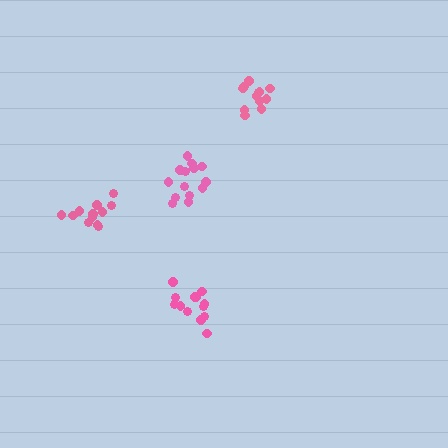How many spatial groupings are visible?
There are 4 spatial groupings.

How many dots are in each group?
Group 1: 12 dots, Group 2: 12 dots, Group 3: 13 dots, Group 4: 14 dots (51 total).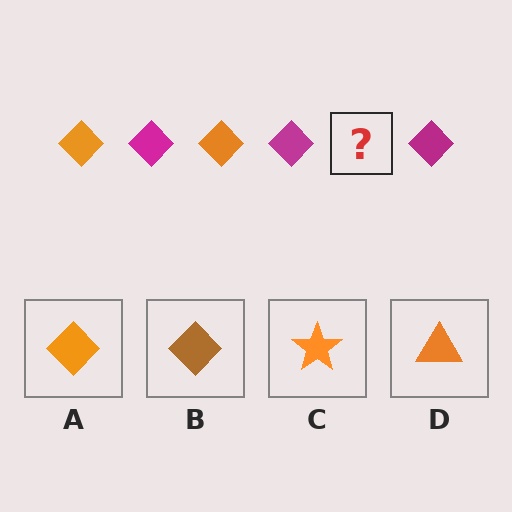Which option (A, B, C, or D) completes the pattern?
A.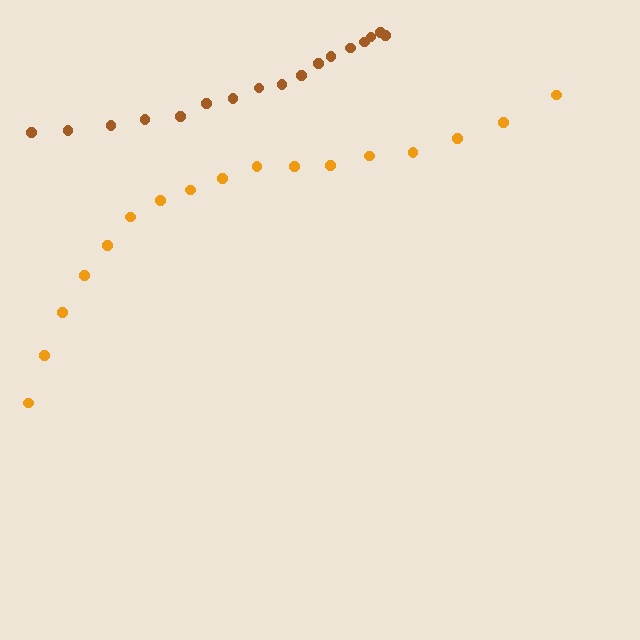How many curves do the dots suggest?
There are 2 distinct paths.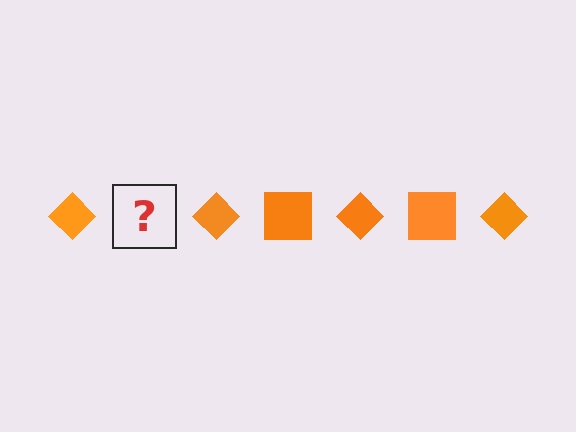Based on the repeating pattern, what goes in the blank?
The blank should be an orange square.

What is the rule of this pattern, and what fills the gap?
The rule is that the pattern cycles through diamond, square shapes in orange. The gap should be filled with an orange square.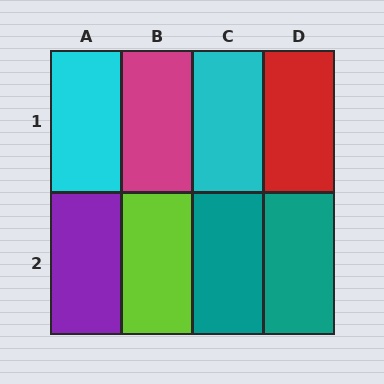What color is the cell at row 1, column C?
Cyan.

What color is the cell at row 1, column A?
Cyan.